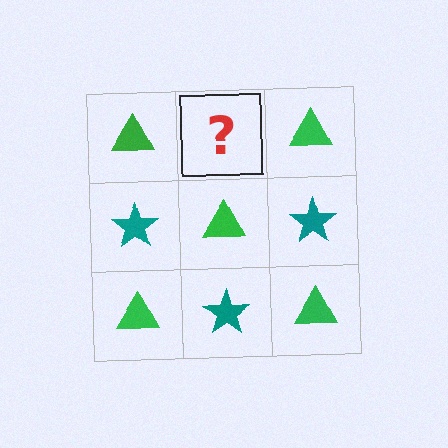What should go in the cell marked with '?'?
The missing cell should contain a teal star.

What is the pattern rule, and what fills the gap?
The rule is that it alternates green triangle and teal star in a checkerboard pattern. The gap should be filled with a teal star.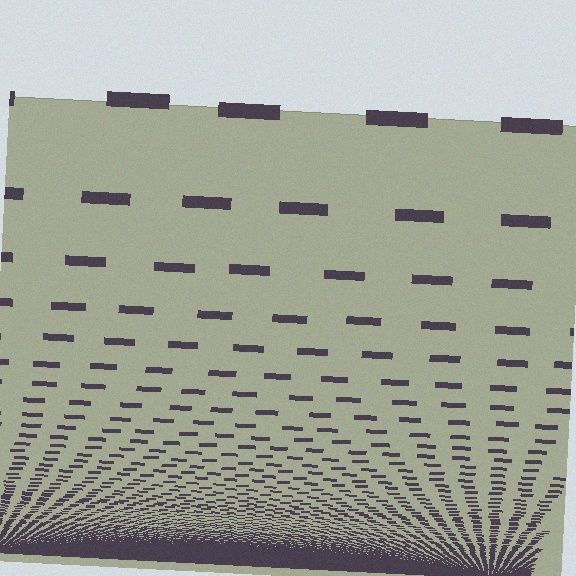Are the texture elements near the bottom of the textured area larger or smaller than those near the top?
Smaller. The gradient is inverted — elements near the bottom are smaller and denser.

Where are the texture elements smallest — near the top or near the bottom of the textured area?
Near the bottom.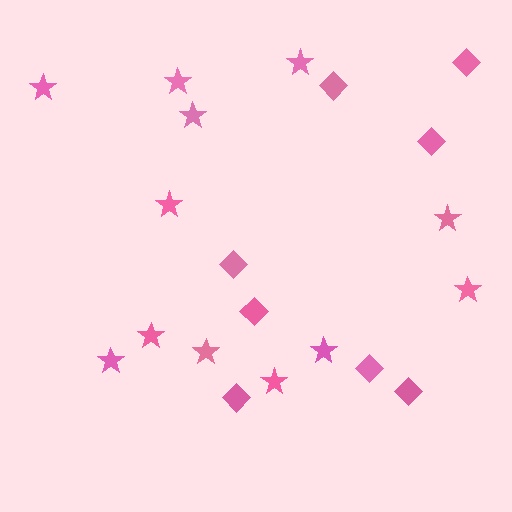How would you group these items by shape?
There are 2 groups: one group of diamonds (8) and one group of stars (12).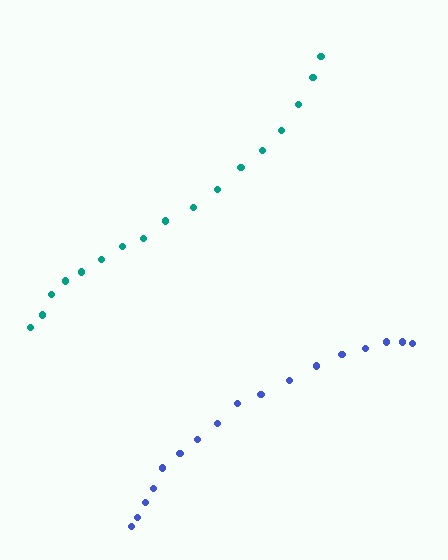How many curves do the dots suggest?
There are 2 distinct paths.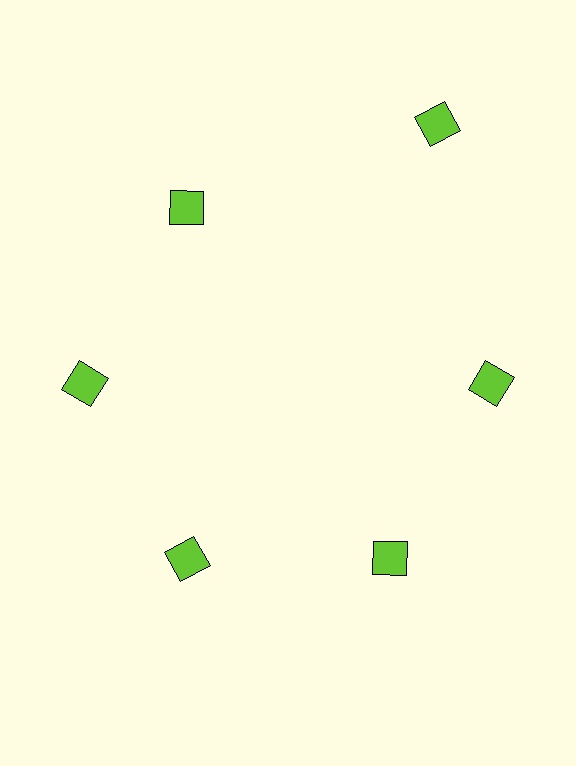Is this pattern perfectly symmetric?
No. The 6 lime diamonds are arranged in a ring, but one element near the 1 o'clock position is pushed outward from the center, breaking the 6-fold rotational symmetry.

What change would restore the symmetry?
The symmetry would be restored by moving it inward, back onto the ring so that all 6 diamonds sit at equal angles and equal distance from the center.